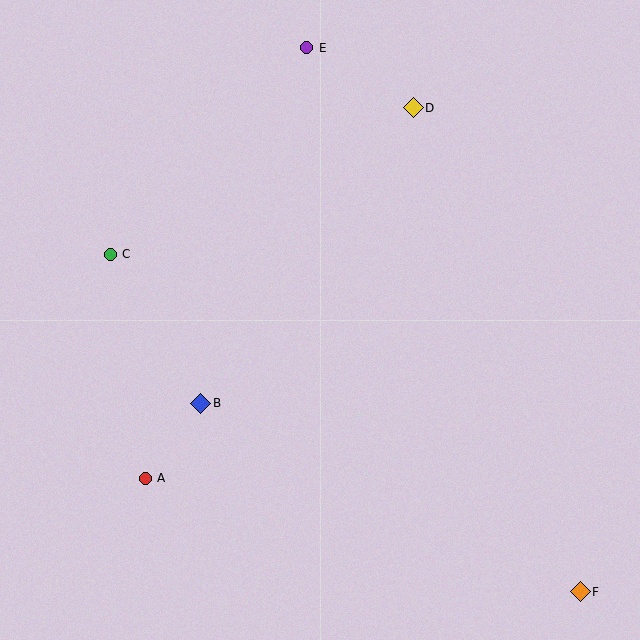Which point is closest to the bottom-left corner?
Point A is closest to the bottom-left corner.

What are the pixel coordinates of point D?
Point D is at (413, 108).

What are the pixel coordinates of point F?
Point F is at (580, 592).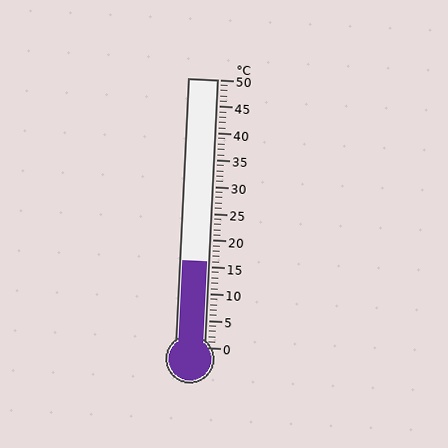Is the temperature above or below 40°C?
The temperature is below 40°C.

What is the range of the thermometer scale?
The thermometer scale ranges from 0°C to 50°C.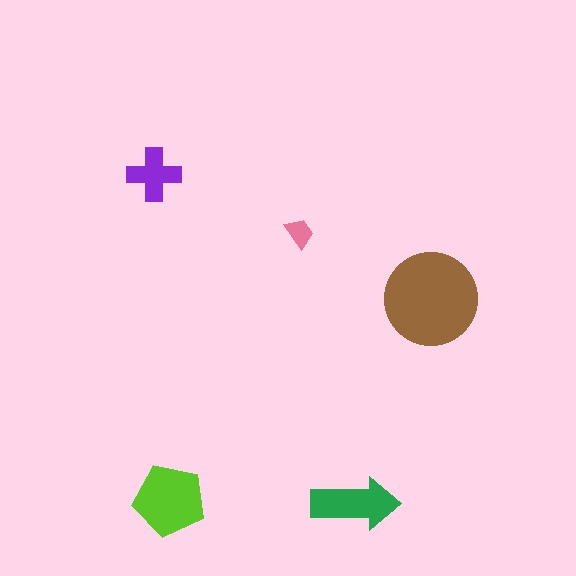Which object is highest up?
The purple cross is topmost.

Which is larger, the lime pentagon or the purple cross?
The lime pentagon.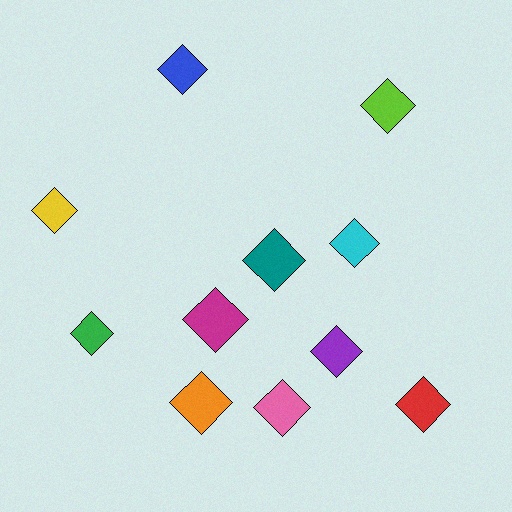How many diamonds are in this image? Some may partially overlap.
There are 11 diamonds.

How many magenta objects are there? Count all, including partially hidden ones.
There is 1 magenta object.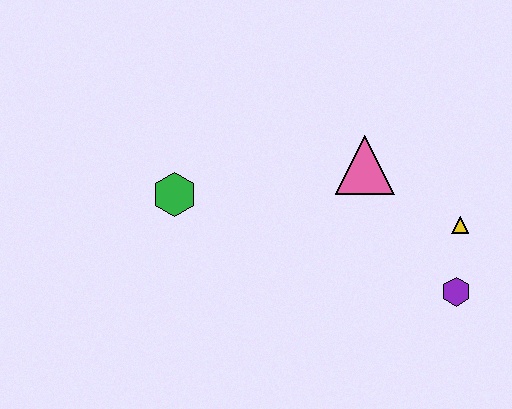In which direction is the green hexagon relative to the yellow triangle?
The green hexagon is to the left of the yellow triangle.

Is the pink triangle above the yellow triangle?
Yes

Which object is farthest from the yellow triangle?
The green hexagon is farthest from the yellow triangle.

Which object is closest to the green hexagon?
The pink triangle is closest to the green hexagon.